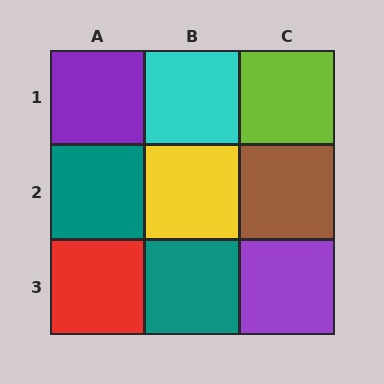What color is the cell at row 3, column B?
Teal.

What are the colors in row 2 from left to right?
Teal, yellow, brown.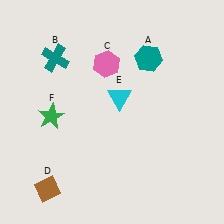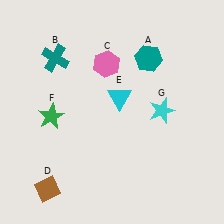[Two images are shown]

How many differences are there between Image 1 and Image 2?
There is 1 difference between the two images.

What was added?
A cyan star (G) was added in Image 2.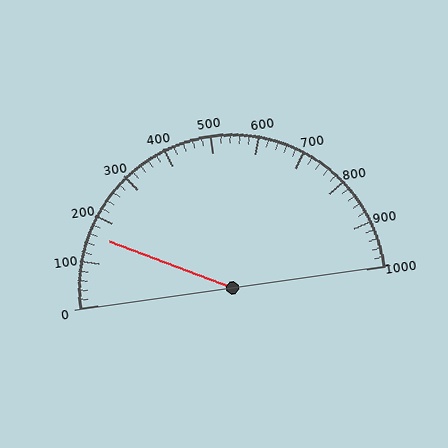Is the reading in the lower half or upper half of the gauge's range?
The reading is in the lower half of the range (0 to 1000).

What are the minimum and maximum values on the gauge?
The gauge ranges from 0 to 1000.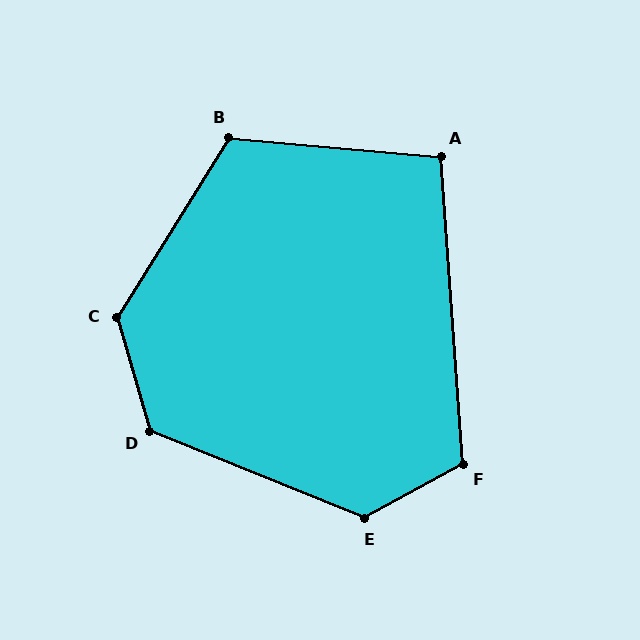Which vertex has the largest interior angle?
C, at approximately 132 degrees.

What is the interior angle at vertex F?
Approximately 115 degrees (obtuse).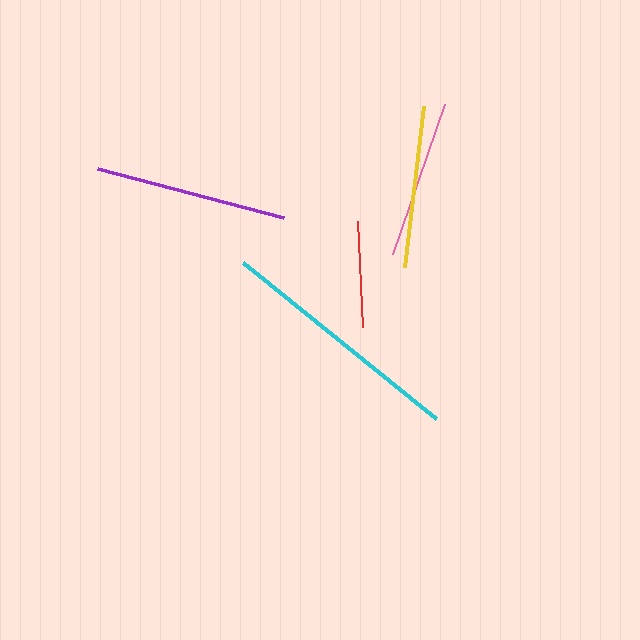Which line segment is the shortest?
The red line is the shortest at approximately 106 pixels.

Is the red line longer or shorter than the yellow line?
The yellow line is longer than the red line.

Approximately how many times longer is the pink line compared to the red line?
The pink line is approximately 1.5 times the length of the red line.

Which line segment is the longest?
The cyan line is the longest at approximately 248 pixels.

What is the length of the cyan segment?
The cyan segment is approximately 248 pixels long.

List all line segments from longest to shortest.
From longest to shortest: cyan, purple, yellow, pink, red.